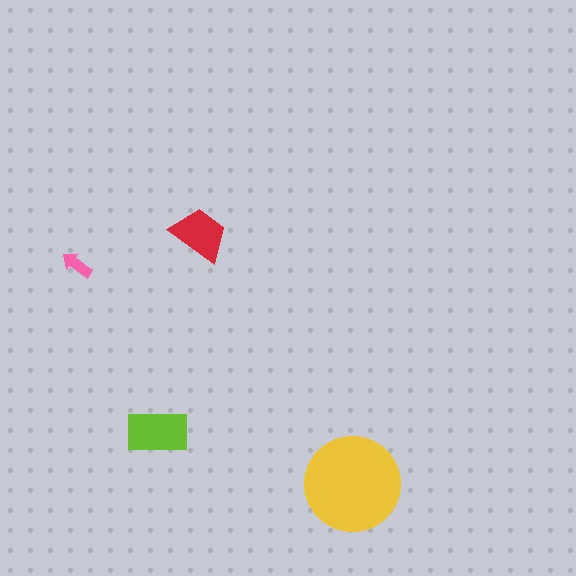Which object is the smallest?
The pink arrow.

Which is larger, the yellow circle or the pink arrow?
The yellow circle.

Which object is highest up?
The red trapezoid is topmost.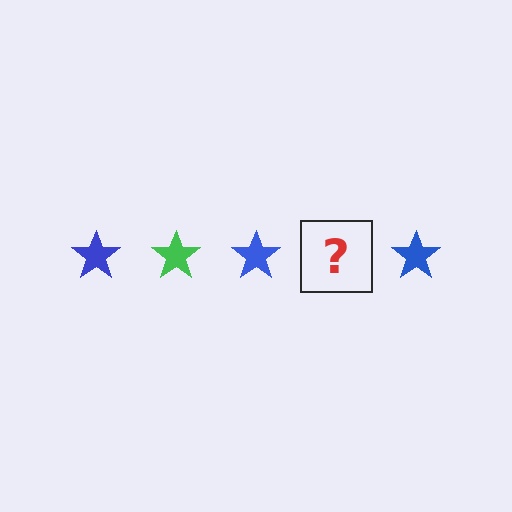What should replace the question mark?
The question mark should be replaced with a green star.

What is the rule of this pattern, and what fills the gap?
The rule is that the pattern cycles through blue, green stars. The gap should be filled with a green star.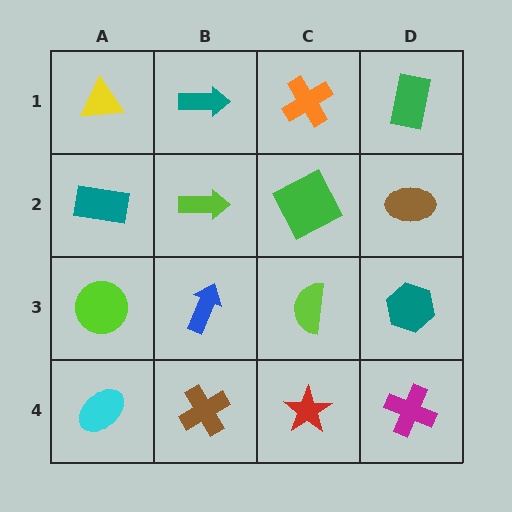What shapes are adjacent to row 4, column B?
A blue arrow (row 3, column B), a cyan ellipse (row 4, column A), a red star (row 4, column C).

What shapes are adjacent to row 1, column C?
A green square (row 2, column C), a teal arrow (row 1, column B), a green rectangle (row 1, column D).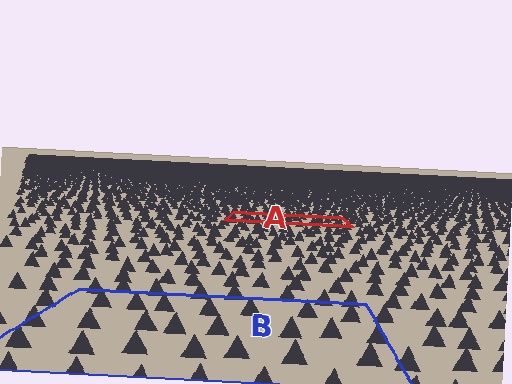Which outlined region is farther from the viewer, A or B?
Region A is farther from the viewer — the texture elements inside it appear smaller and more densely packed.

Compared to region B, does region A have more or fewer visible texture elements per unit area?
Region A has more texture elements per unit area — they are packed more densely because it is farther away.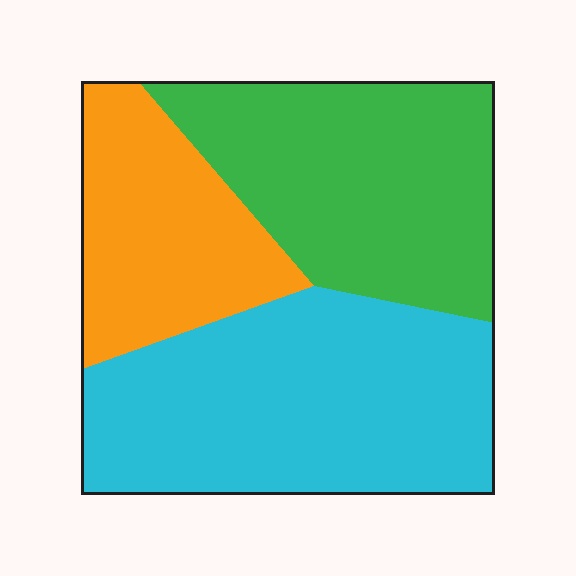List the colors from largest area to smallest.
From largest to smallest: cyan, green, orange.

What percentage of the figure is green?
Green covers around 35% of the figure.